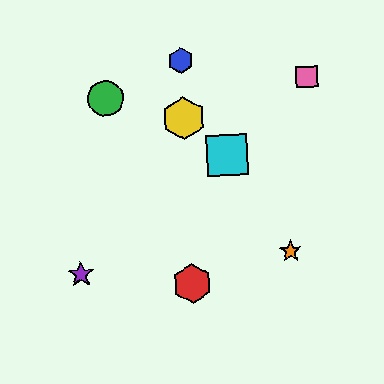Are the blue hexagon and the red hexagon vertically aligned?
Yes, both are at x≈181.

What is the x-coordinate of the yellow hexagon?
The yellow hexagon is at x≈184.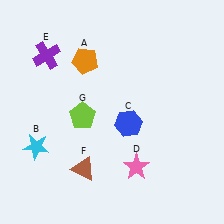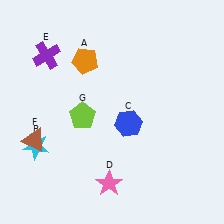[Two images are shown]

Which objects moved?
The objects that moved are: the pink star (D), the brown triangle (F).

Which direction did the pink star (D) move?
The pink star (D) moved left.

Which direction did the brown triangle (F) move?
The brown triangle (F) moved left.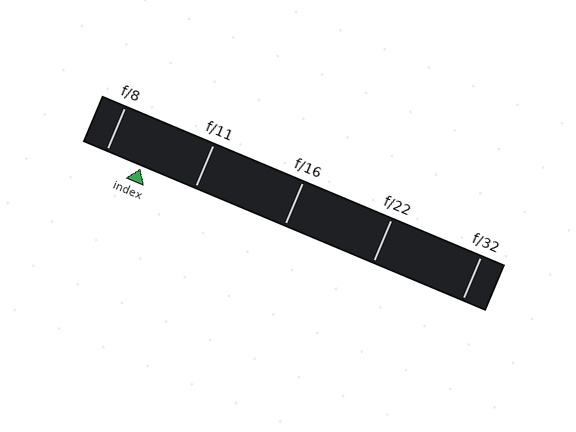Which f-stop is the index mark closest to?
The index mark is closest to f/8.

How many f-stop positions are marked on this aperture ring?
There are 5 f-stop positions marked.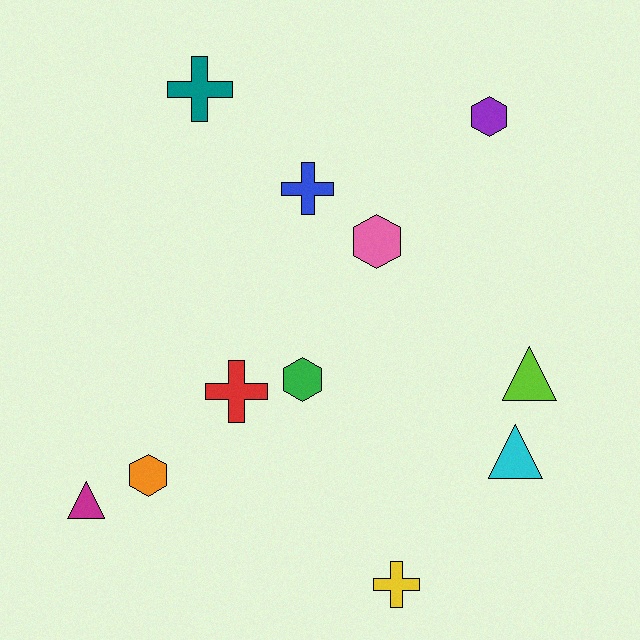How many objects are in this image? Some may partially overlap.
There are 11 objects.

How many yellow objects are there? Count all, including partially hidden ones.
There is 1 yellow object.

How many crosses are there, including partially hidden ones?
There are 4 crosses.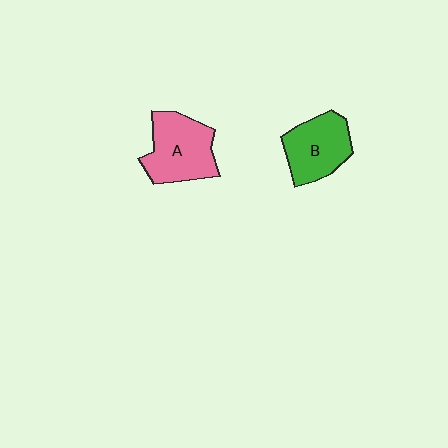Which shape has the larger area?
Shape A (pink).